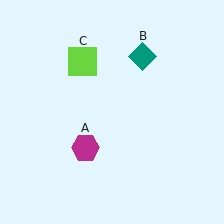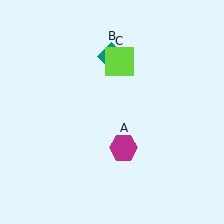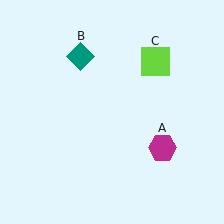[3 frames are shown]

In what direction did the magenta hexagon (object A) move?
The magenta hexagon (object A) moved right.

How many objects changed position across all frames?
3 objects changed position: magenta hexagon (object A), teal diamond (object B), lime square (object C).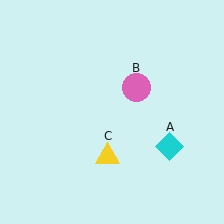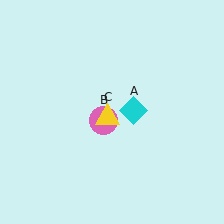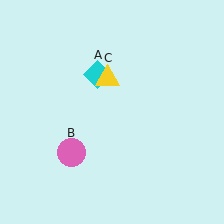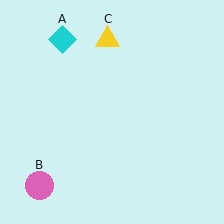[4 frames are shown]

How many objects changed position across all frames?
3 objects changed position: cyan diamond (object A), pink circle (object B), yellow triangle (object C).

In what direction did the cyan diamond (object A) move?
The cyan diamond (object A) moved up and to the left.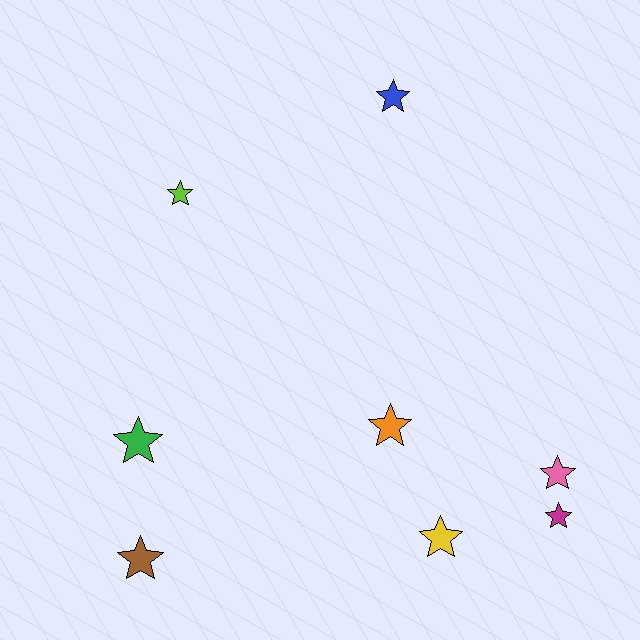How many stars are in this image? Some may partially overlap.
There are 8 stars.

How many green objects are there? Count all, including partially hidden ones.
There is 1 green object.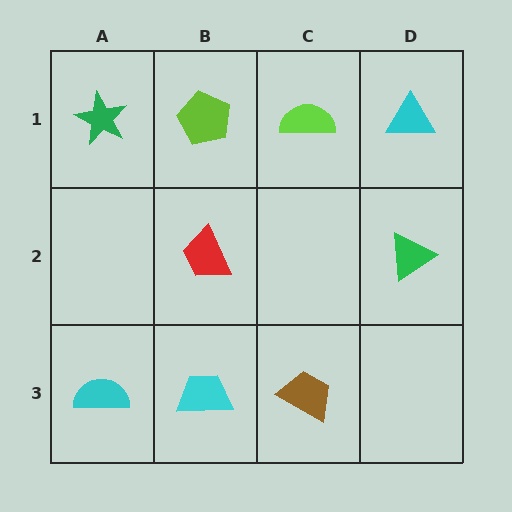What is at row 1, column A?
A green star.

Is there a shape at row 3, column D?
No, that cell is empty.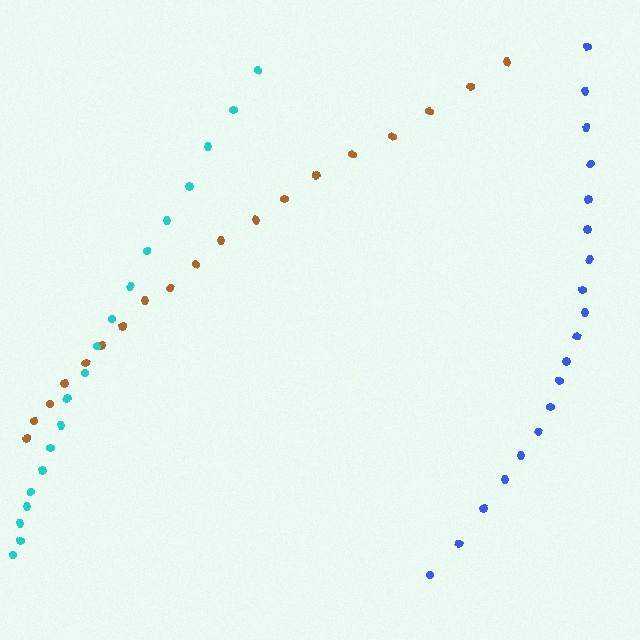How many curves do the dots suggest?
There are 3 distinct paths.